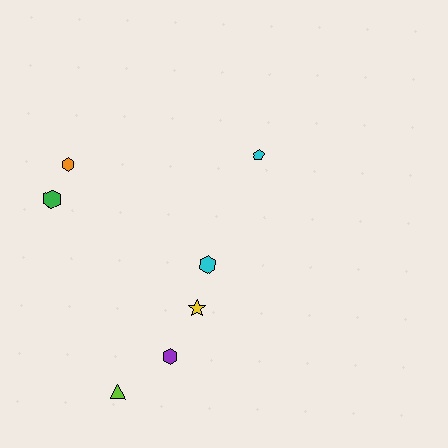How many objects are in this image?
There are 7 objects.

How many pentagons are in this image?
There is 1 pentagon.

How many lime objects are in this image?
There is 1 lime object.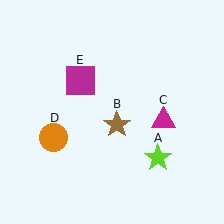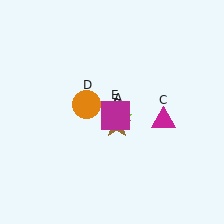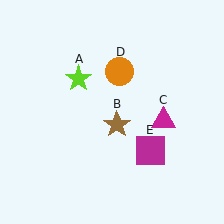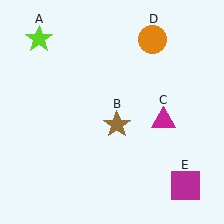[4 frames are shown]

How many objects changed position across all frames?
3 objects changed position: lime star (object A), orange circle (object D), magenta square (object E).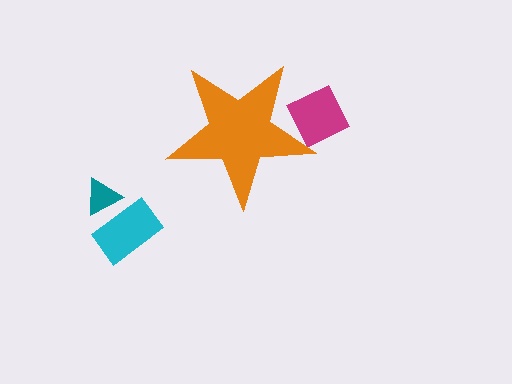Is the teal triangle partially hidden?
No, the teal triangle is fully visible.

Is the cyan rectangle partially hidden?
No, the cyan rectangle is fully visible.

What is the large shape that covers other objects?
An orange star.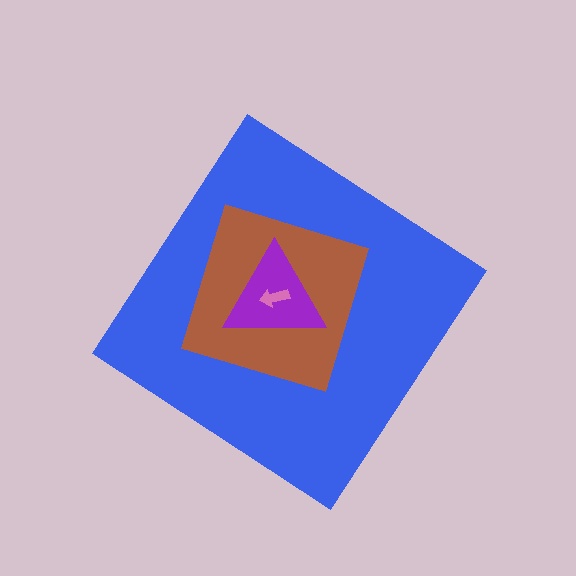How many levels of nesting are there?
4.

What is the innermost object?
The pink arrow.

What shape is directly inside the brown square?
The purple triangle.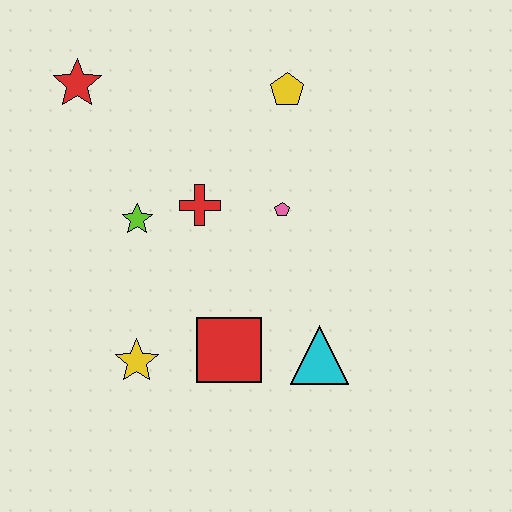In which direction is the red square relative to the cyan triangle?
The red square is to the left of the cyan triangle.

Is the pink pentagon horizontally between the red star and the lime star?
No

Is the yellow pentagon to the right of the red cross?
Yes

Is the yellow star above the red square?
No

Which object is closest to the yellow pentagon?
The pink pentagon is closest to the yellow pentagon.